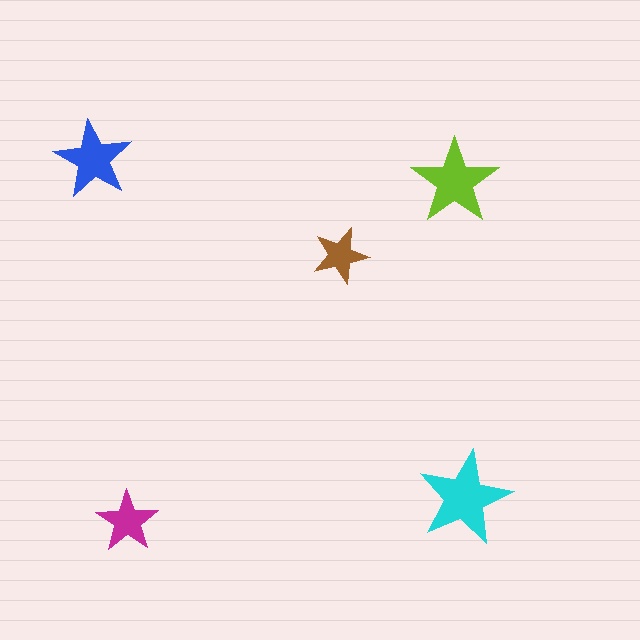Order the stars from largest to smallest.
the cyan one, the lime one, the blue one, the magenta one, the brown one.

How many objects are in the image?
There are 5 objects in the image.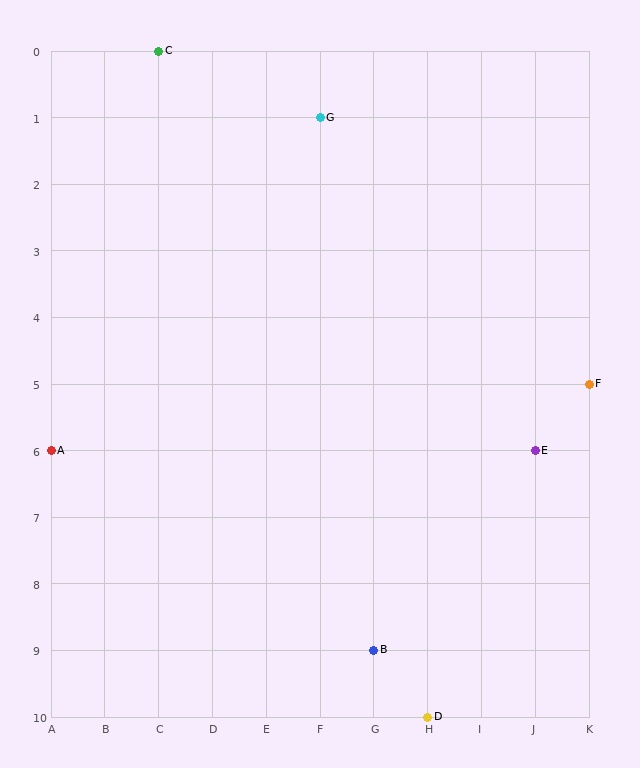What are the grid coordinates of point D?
Point D is at grid coordinates (H, 10).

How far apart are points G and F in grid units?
Points G and F are 5 columns and 4 rows apart (about 6.4 grid units diagonally).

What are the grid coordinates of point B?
Point B is at grid coordinates (G, 9).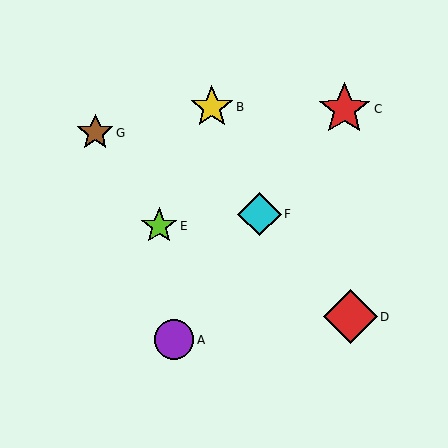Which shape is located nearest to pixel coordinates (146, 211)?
The lime star (labeled E) at (159, 226) is nearest to that location.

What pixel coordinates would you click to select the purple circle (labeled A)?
Click at (174, 340) to select the purple circle A.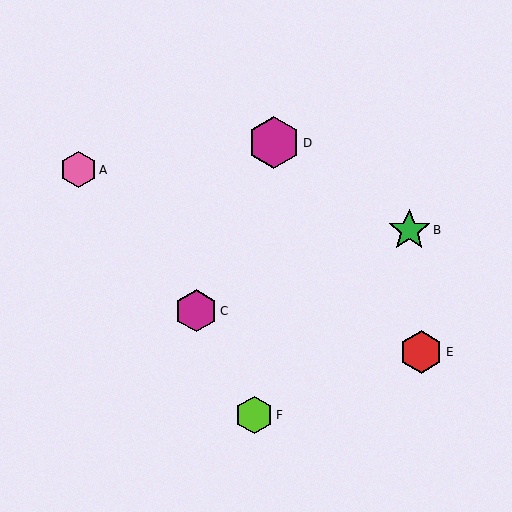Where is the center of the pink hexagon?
The center of the pink hexagon is at (79, 170).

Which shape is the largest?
The magenta hexagon (labeled D) is the largest.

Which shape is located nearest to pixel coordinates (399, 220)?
The green star (labeled B) at (409, 230) is nearest to that location.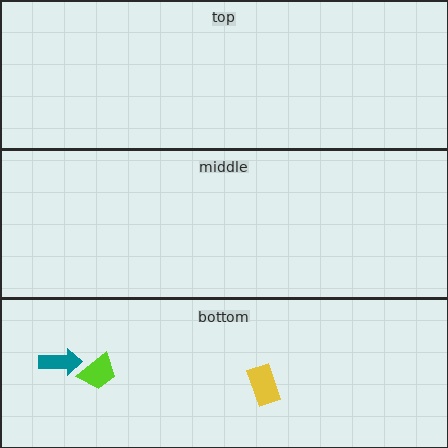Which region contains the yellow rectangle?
The bottom region.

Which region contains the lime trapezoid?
The bottom region.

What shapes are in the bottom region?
The teal arrow, the lime trapezoid, the yellow rectangle.